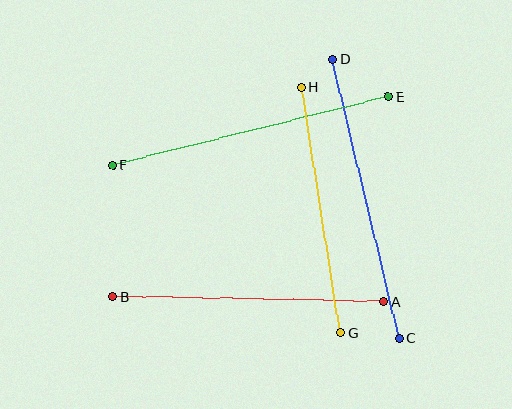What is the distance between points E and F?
The distance is approximately 284 pixels.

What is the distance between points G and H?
The distance is approximately 248 pixels.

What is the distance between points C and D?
The distance is approximately 287 pixels.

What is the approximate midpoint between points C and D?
The midpoint is at approximately (366, 199) pixels.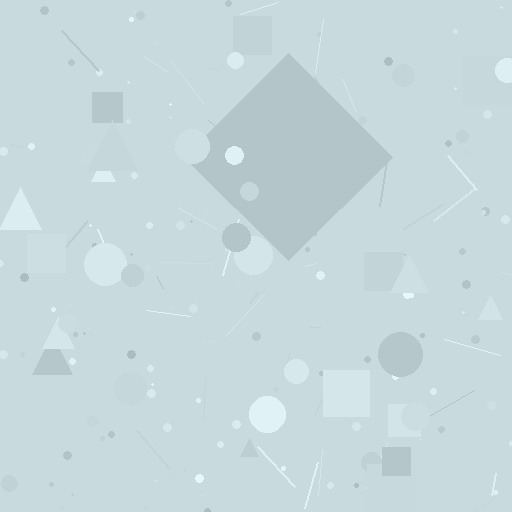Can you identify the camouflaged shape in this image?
The camouflaged shape is a diamond.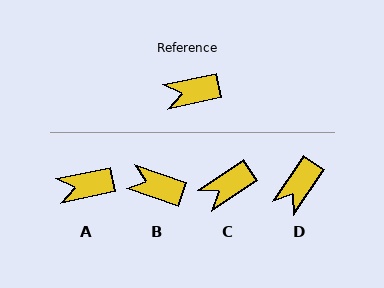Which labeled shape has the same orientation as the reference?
A.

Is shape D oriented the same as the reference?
No, it is off by about 44 degrees.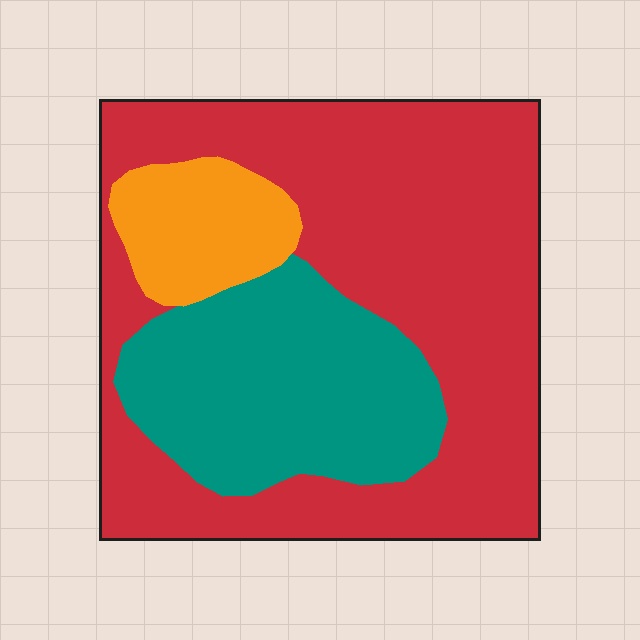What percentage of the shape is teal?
Teal covers 28% of the shape.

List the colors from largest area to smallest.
From largest to smallest: red, teal, orange.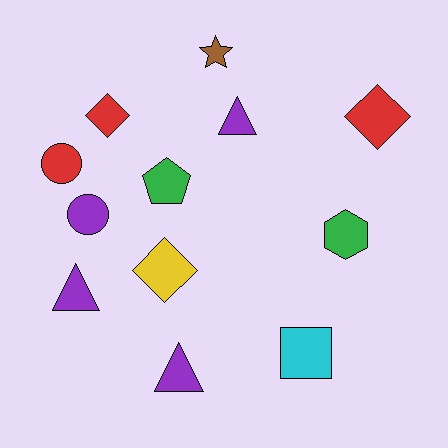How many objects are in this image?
There are 12 objects.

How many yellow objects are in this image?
There is 1 yellow object.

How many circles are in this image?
There are 2 circles.